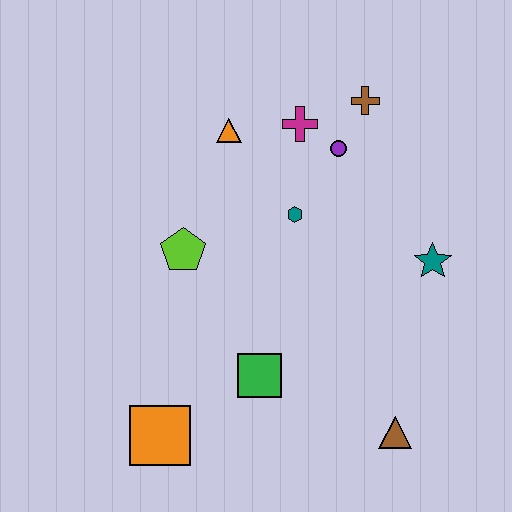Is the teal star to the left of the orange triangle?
No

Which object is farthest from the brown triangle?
The orange triangle is farthest from the brown triangle.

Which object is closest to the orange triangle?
The magenta cross is closest to the orange triangle.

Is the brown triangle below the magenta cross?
Yes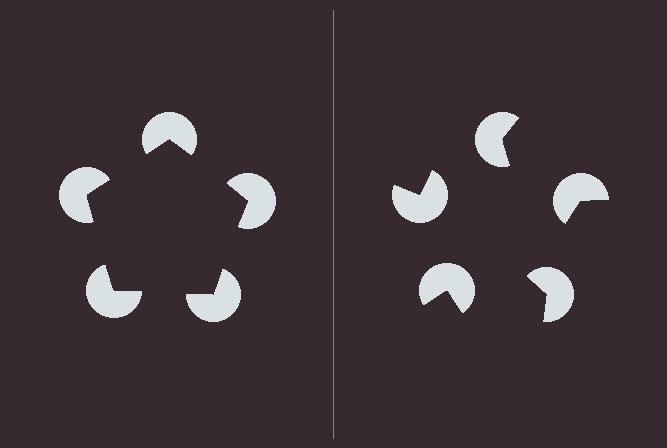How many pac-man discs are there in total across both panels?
10 — 5 on each side.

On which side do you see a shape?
An illusory pentagon appears on the left side. On the right side the wedge cuts are rotated, so no coherent shape forms.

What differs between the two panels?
The pac-man discs are positioned identically on both sides; only the wedge orientations differ. On the left they align to a pentagon; on the right they are misaligned.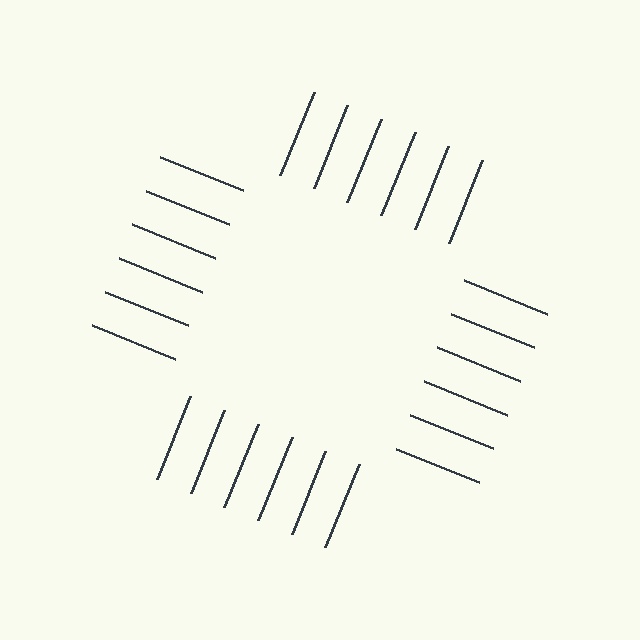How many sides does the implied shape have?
4 sides — the line-ends trace a square.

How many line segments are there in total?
24 — 6 along each of the 4 edges.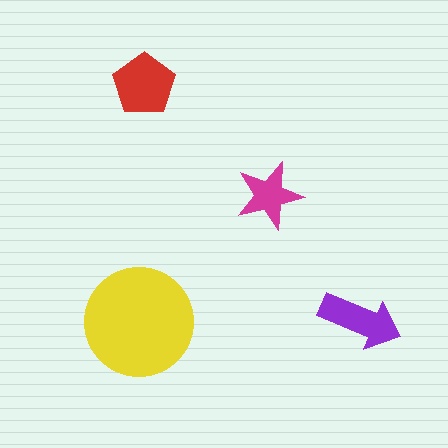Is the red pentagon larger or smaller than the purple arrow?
Larger.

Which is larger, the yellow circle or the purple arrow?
The yellow circle.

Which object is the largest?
The yellow circle.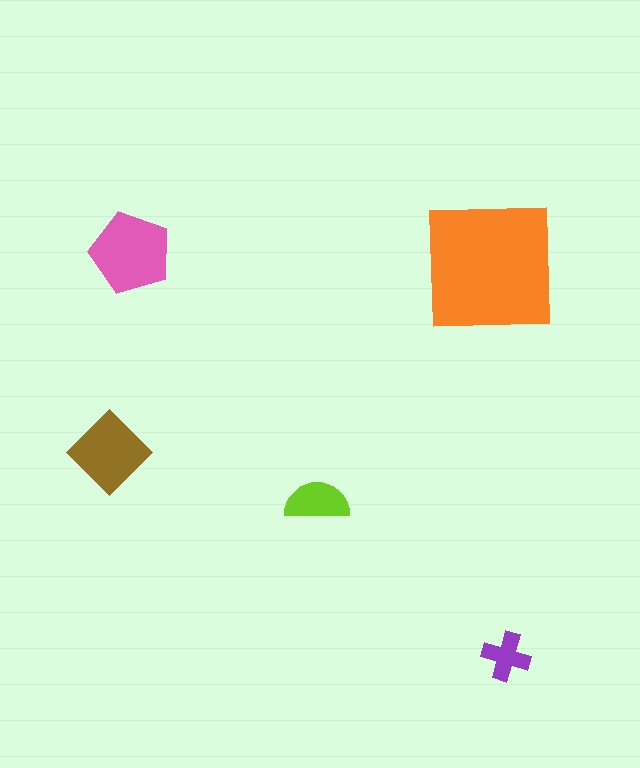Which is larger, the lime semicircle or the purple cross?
The lime semicircle.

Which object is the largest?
The orange square.